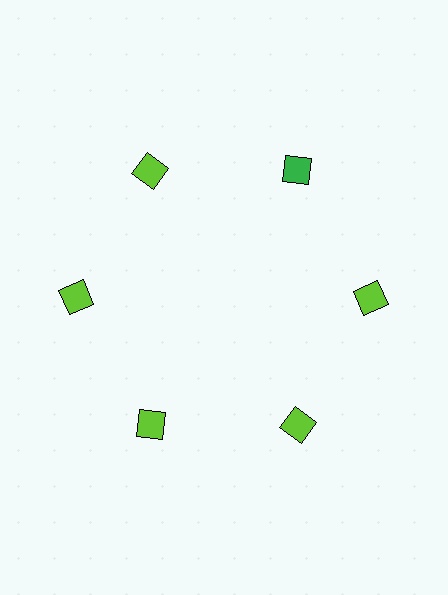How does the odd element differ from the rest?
It has a different color: green instead of lime.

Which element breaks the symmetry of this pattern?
The green diamond at roughly the 1 o'clock position breaks the symmetry. All other shapes are lime diamonds.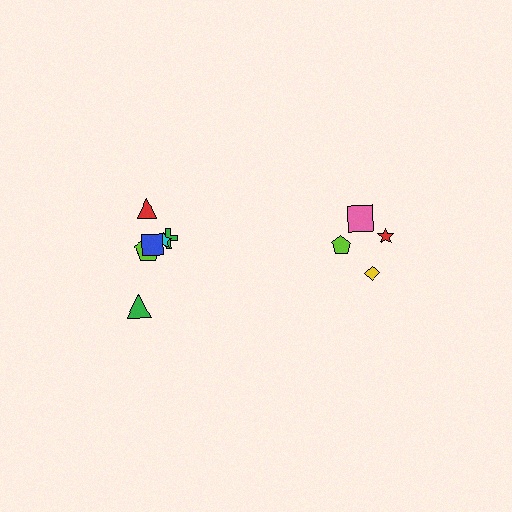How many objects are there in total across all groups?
There are 10 objects.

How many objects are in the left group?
There are 6 objects.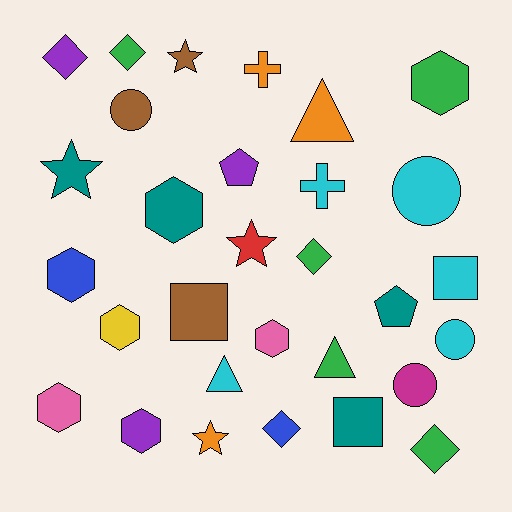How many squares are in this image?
There are 3 squares.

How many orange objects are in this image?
There are 3 orange objects.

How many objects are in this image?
There are 30 objects.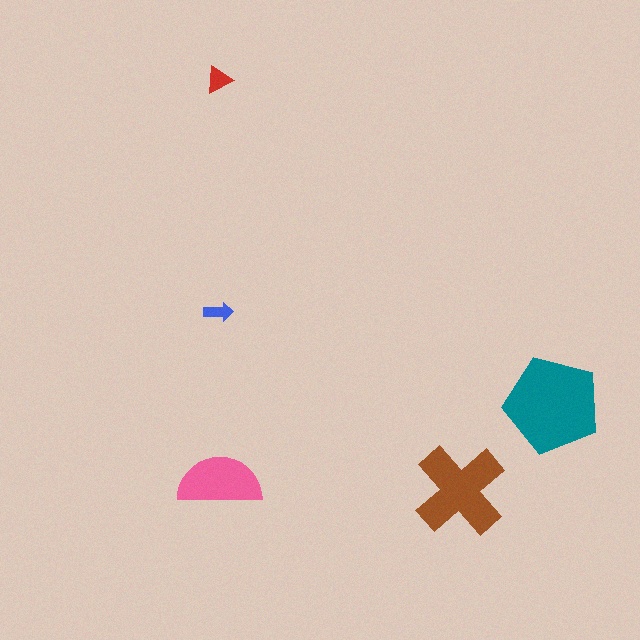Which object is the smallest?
The blue arrow.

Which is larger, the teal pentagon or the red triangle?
The teal pentagon.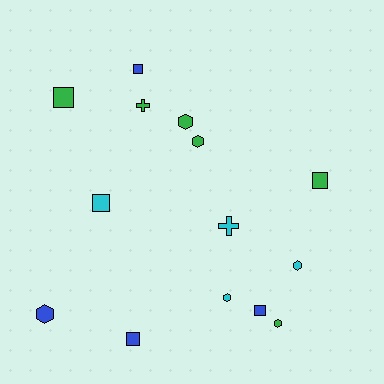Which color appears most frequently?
Green, with 6 objects.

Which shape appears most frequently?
Hexagon, with 6 objects.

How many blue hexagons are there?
There is 1 blue hexagon.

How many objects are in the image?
There are 14 objects.